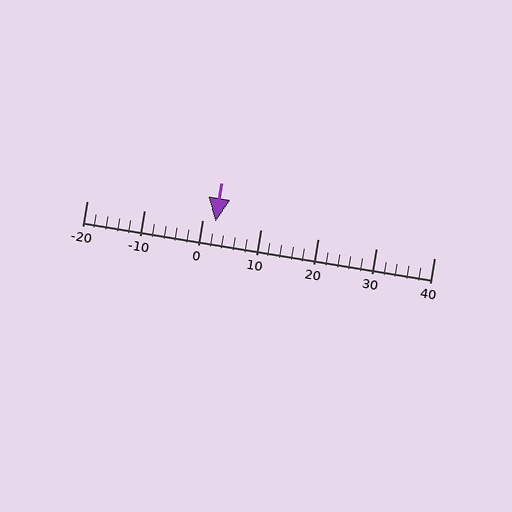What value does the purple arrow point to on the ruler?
The purple arrow points to approximately 2.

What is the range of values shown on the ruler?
The ruler shows values from -20 to 40.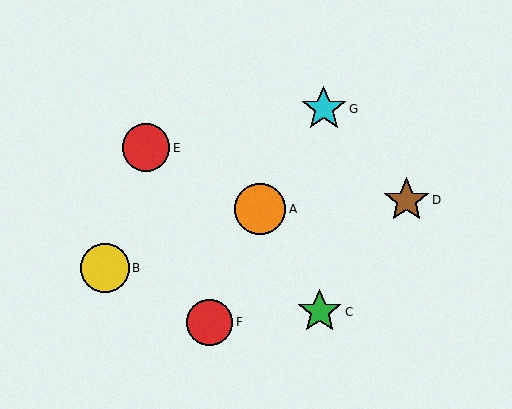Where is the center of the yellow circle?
The center of the yellow circle is at (105, 268).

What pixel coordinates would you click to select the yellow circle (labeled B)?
Click at (105, 268) to select the yellow circle B.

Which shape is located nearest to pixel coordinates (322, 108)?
The cyan star (labeled G) at (324, 109) is nearest to that location.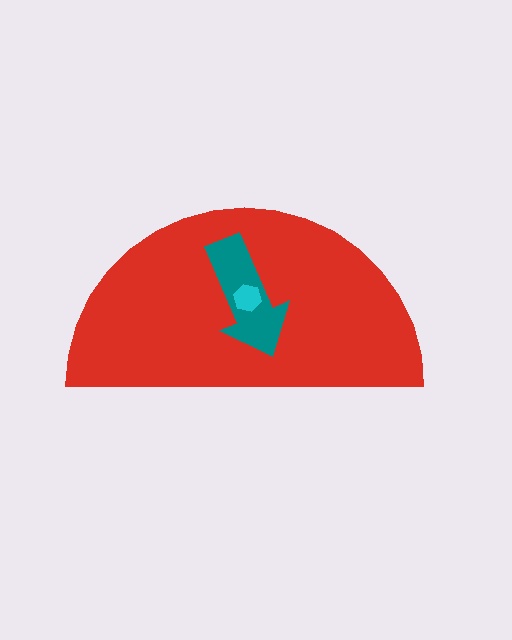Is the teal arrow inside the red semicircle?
Yes.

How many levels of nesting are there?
3.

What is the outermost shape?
The red semicircle.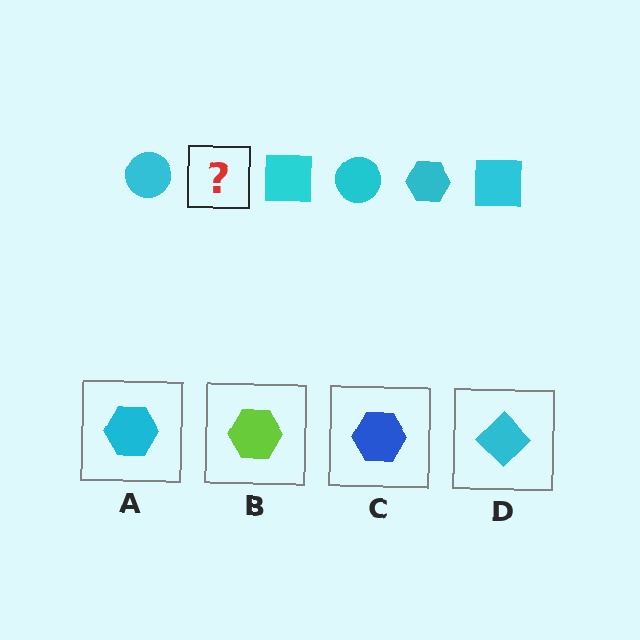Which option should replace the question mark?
Option A.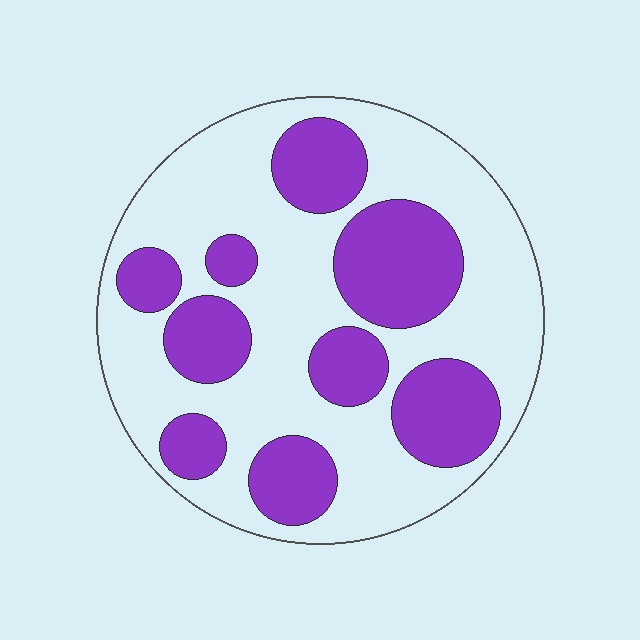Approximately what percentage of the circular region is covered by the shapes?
Approximately 35%.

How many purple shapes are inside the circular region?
9.